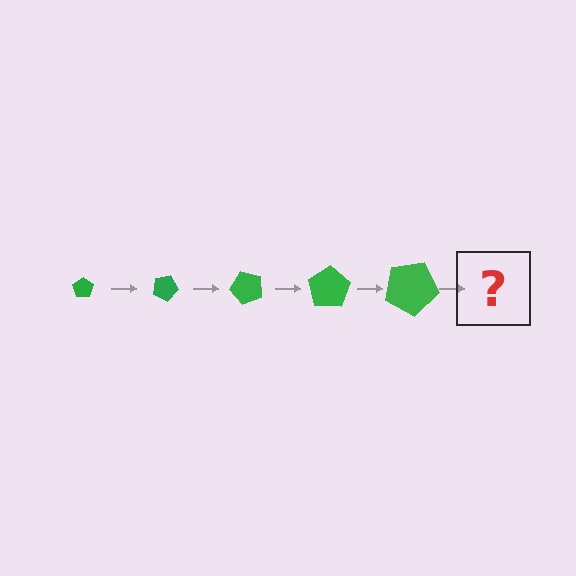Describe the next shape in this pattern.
It should be a pentagon, larger than the previous one and rotated 125 degrees from the start.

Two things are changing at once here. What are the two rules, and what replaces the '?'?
The two rules are that the pentagon grows larger each step and it rotates 25 degrees each step. The '?' should be a pentagon, larger than the previous one and rotated 125 degrees from the start.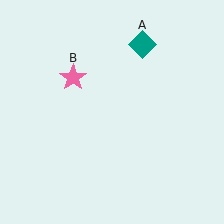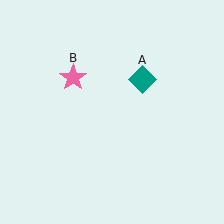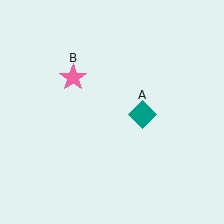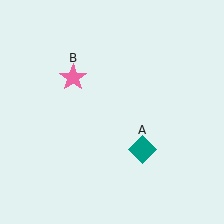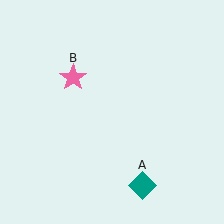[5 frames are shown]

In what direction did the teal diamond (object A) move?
The teal diamond (object A) moved down.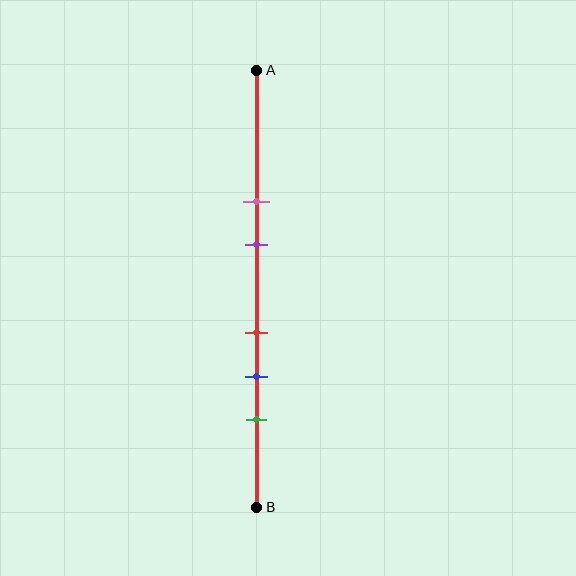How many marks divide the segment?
There are 5 marks dividing the segment.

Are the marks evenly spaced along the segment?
No, the marks are not evenly spaced.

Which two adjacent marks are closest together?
The red and blue marks are the closest adjacent pair.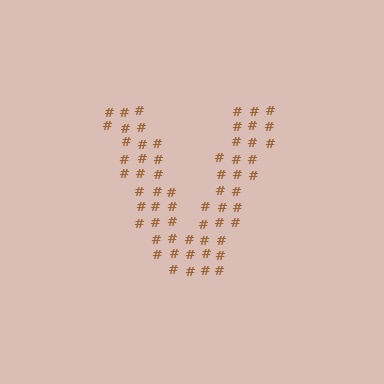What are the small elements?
The small elements are hash symbols.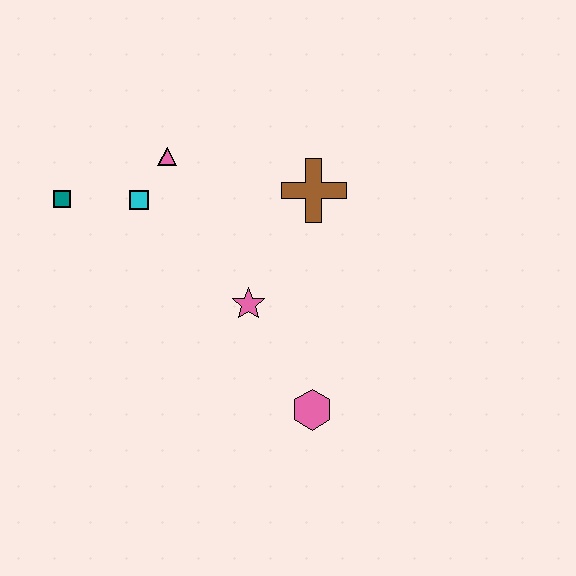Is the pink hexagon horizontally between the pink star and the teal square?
No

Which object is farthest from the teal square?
The pink hexagon is farthest from the teal square.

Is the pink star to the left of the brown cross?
Yes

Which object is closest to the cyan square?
The pink triangle is closest to the cyan square.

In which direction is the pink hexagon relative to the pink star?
The pink hexagon is below the pink star.